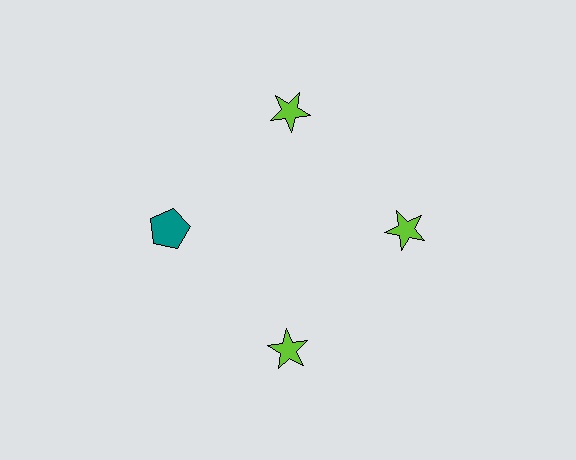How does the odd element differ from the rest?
It differs in both color (teal instead of lime) and shape (pentagon instead of star).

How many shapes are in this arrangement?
There are 4 shapes arranged in a ring pattern.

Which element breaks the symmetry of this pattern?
The teal pentagon at roughly the 9 o'clock position breaks the symmetry. All other shapes are lime stars.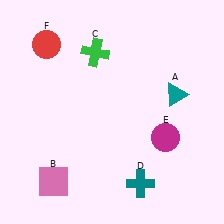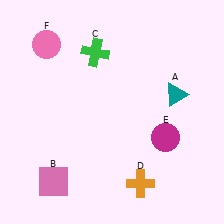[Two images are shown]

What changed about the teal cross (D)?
In Image 1, D is teal. In Image 2, it changed to orange.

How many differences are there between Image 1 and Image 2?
There are 2 differences between the two images.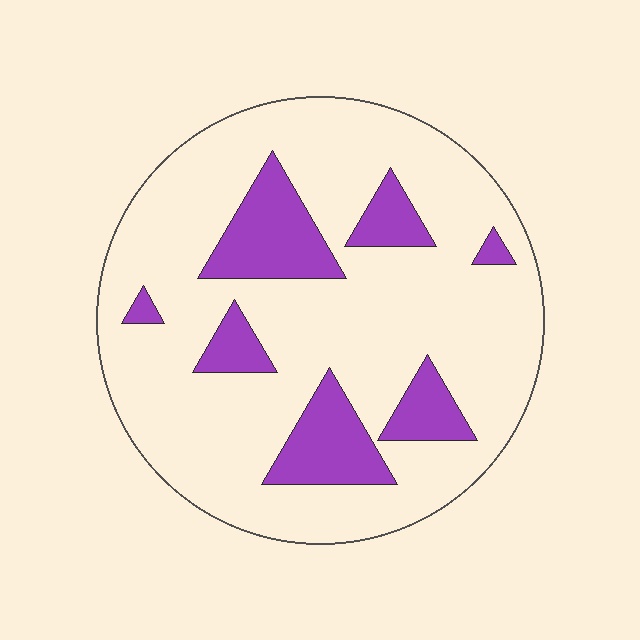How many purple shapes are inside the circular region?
7.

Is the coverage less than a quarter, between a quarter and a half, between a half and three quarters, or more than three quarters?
Less than a quarter.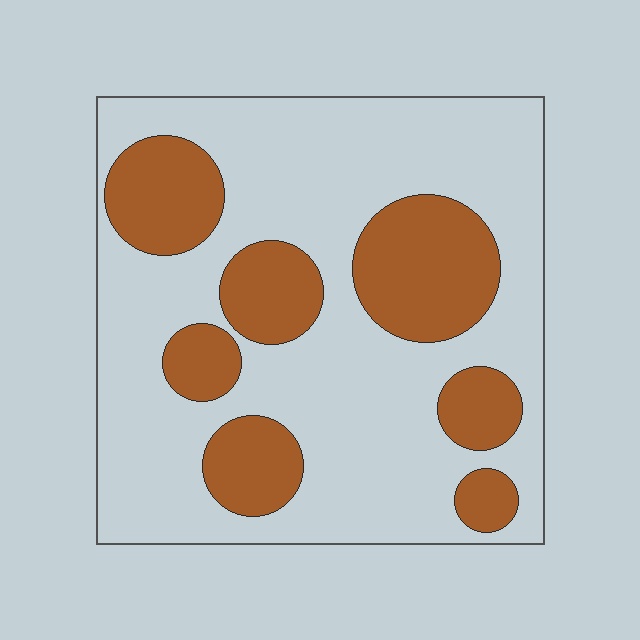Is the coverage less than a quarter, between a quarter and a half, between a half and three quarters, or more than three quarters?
Between a quarter and a half.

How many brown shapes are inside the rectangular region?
7.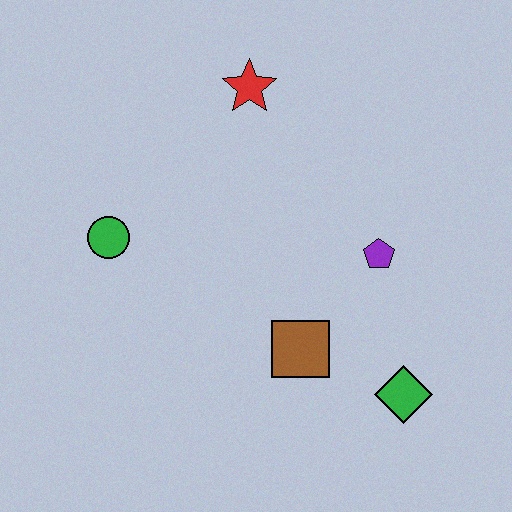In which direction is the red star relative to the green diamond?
The red star is above the green diamond.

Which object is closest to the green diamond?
The brown square is closest to the green diamond.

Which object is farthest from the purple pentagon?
The green circle is farthest from the purple pentagon.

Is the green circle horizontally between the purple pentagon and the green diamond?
No